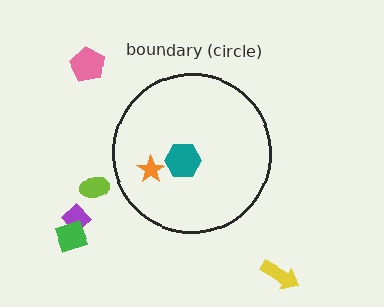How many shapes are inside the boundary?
2 inside, 5 outside.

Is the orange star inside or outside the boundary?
Inside.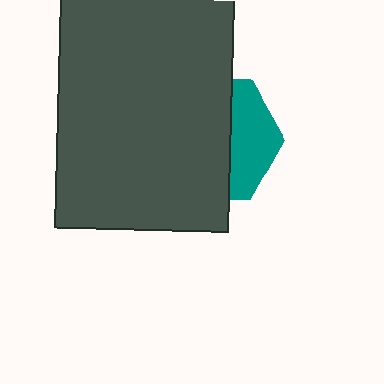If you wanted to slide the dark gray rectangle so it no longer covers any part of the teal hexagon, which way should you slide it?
Slide it left — that is the most direct way to separate the two shapes.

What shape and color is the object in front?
The object in front is a dark gray rectangle.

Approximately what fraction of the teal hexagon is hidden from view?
Roughly 64% of the teal hexagon is hidden behind the dark gray rectangle.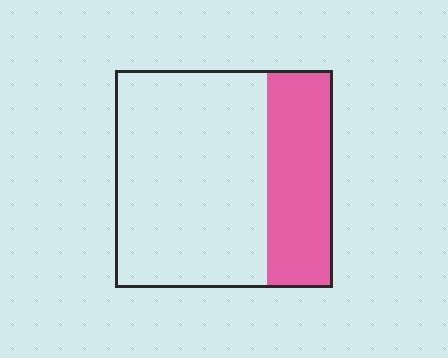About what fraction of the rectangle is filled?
About one third (1/3).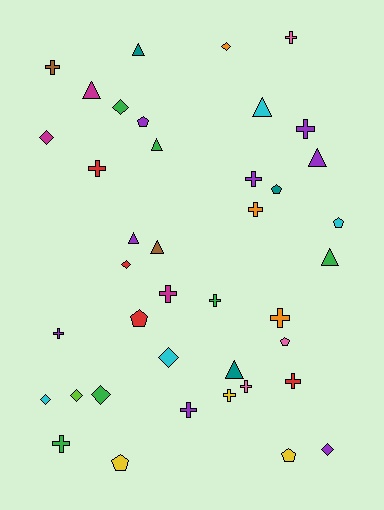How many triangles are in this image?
There are 9 triangles.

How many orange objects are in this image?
There are 3 orange objects.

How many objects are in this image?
There are 40 objects.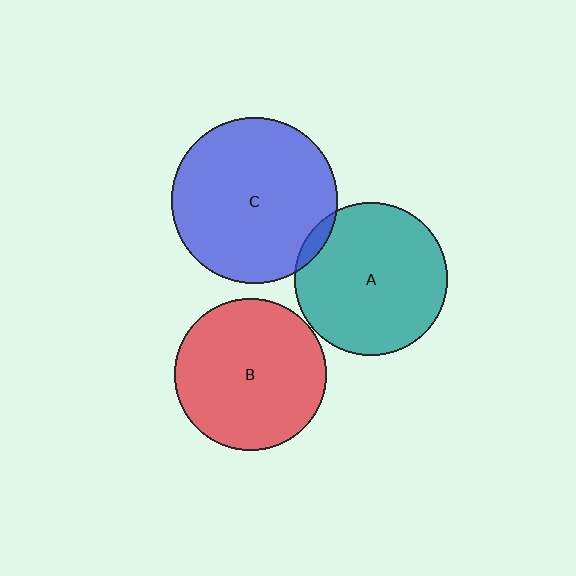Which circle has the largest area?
Circle C (blue).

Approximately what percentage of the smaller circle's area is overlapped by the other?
Approximately 5%.